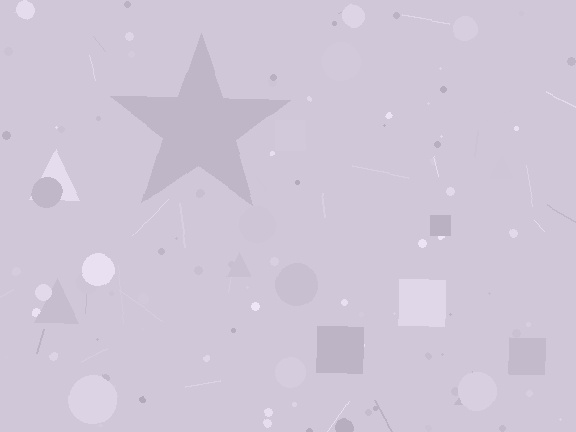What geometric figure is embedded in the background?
A star is embedded in the background.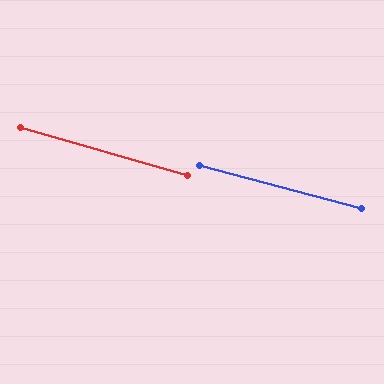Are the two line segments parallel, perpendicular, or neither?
Parallel — their directions differ by only 1.3°.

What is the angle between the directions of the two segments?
Approximately 1 degree.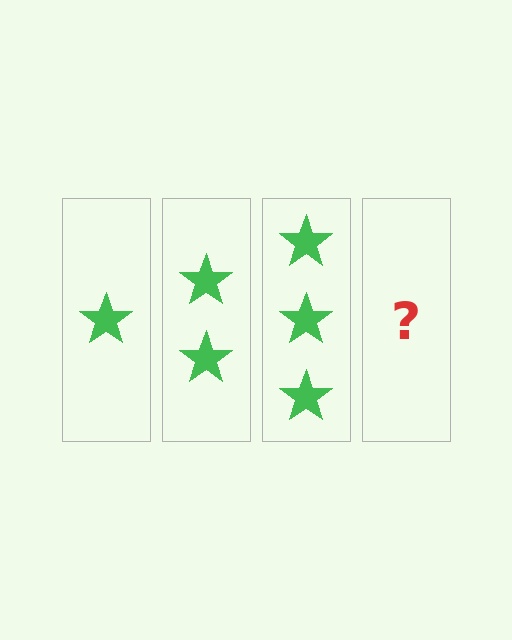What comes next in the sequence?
The next element should be 4 stars.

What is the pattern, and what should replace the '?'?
The pattern is that each step adds one more star. The '?' should be 4 stars.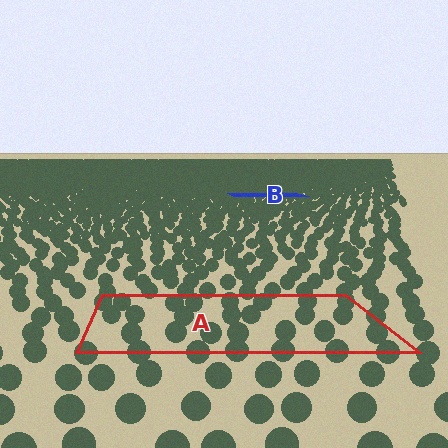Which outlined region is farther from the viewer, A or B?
Region B is farther from the viewer — the texture elements inside it appear smaller and more densely packed.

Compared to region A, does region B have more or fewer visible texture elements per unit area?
Region B has more texture elements per unit area — they are packed more densely because it is farther away.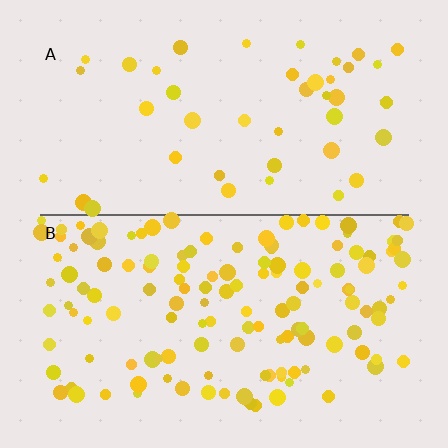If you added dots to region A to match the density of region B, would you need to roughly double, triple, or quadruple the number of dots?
Approximately triple.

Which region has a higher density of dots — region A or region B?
B (the bottom).